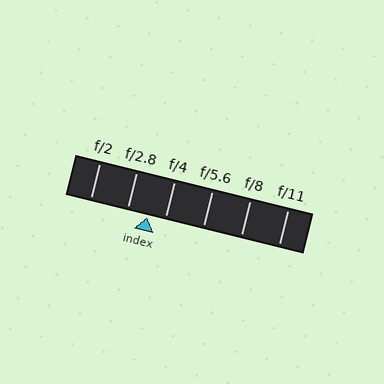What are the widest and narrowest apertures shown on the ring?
The widest aperture shown is f/2 and the narrowest is f/11.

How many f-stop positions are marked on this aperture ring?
There are 6 f-stop positions marked.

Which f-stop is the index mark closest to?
The index mark is closest to f/4.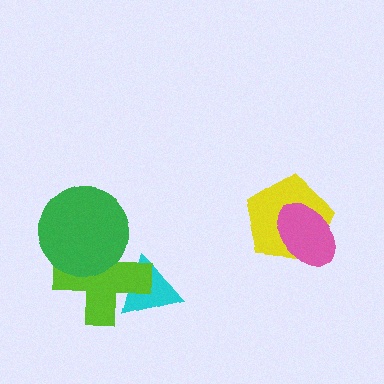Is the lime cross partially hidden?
Yes, it is partially covered by another shape.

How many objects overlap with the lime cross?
2 objects overlap with the lime cross.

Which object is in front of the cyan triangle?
The lime cross is in front of the cyan triangle.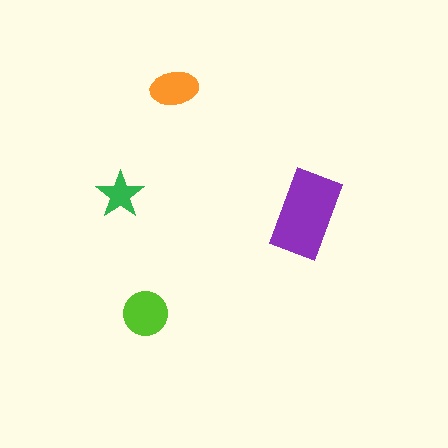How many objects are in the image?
There are 4 objects in the image.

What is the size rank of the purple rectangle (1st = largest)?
1st.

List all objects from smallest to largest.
The green star, the orange ellipse, the lime circle, the purple rectangle.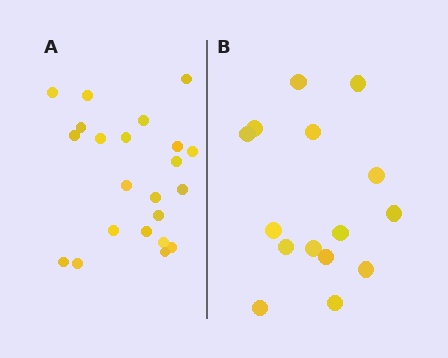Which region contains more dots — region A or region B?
Region A (the left region) has more dots.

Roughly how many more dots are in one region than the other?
Region A has roughly 8 or so more dots than region B.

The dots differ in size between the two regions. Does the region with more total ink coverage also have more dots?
No. Region B has more total ink coverage because its dots are larger, but region A actually contains more individual dots. Total area can be misleading — the number of items is what matters here.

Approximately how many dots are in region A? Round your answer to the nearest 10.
About 20 dots. (The exact count is 22, which rounds to 20.)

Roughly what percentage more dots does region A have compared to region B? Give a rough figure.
About 45% more.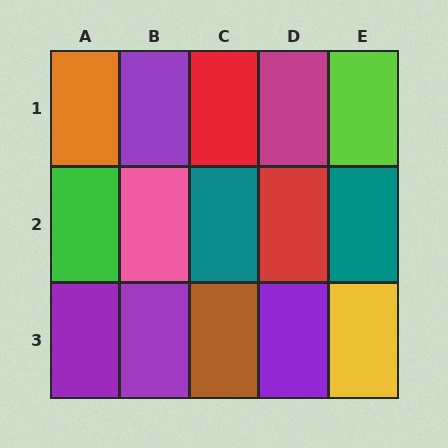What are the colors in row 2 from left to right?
Green, pink, teal, red, teal.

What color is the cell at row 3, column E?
Yellow.